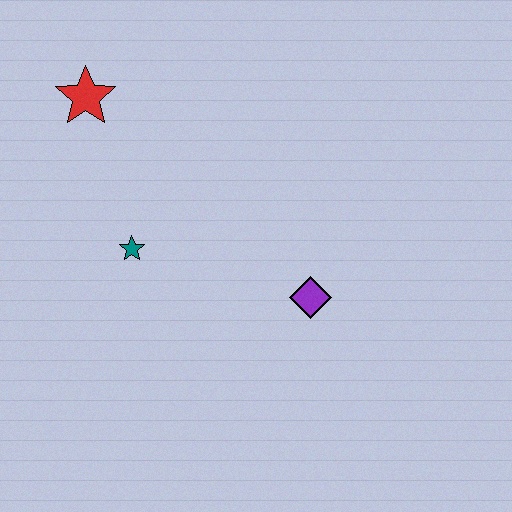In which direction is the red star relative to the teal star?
The red star is above the teal star.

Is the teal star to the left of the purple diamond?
Yes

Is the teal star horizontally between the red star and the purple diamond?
Yes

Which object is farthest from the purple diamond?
The red star is farthest from the purple diamond.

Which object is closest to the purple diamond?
The teal star is closest to the purple diamond.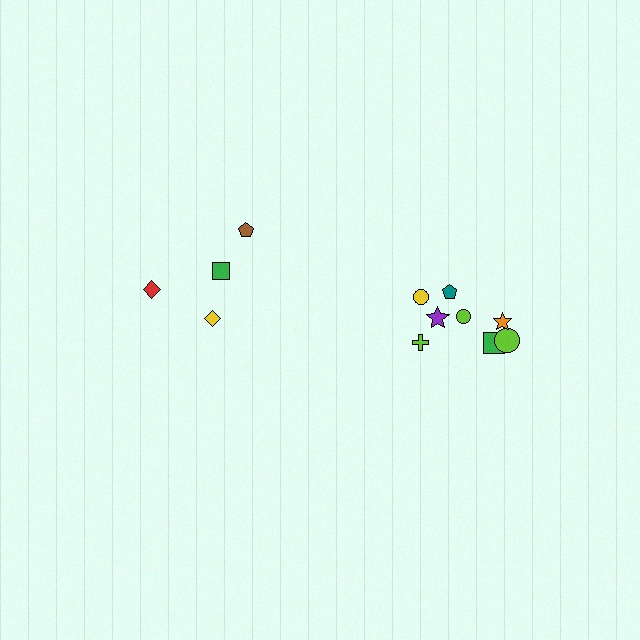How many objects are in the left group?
There are 4 objects.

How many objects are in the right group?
There are 8 objects.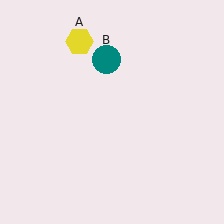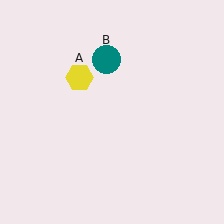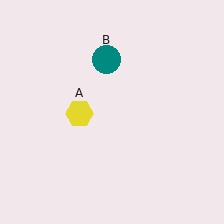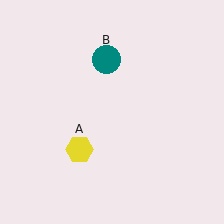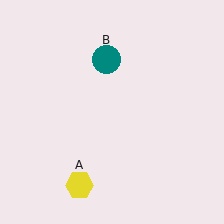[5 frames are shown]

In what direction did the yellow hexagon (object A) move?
The yellow hexagon (object A) moved down.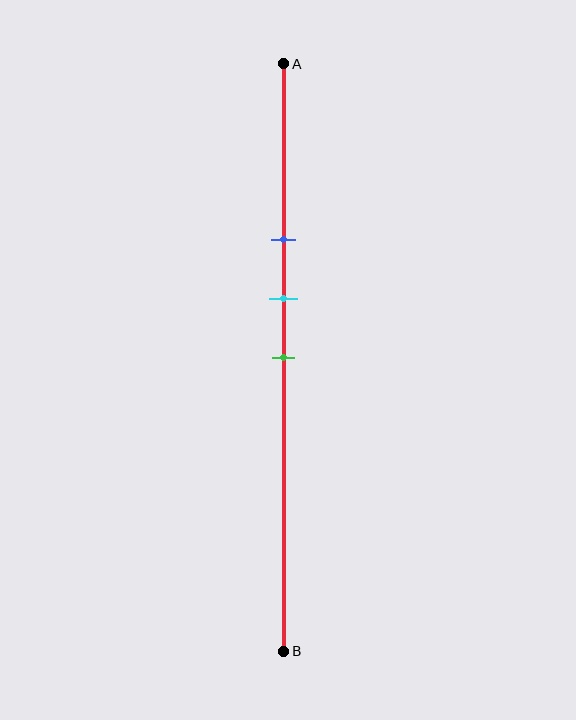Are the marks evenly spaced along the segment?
Yes, the marks are approximately evenly spaced.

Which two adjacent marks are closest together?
The cyan and green marks are the closest adjacent pair.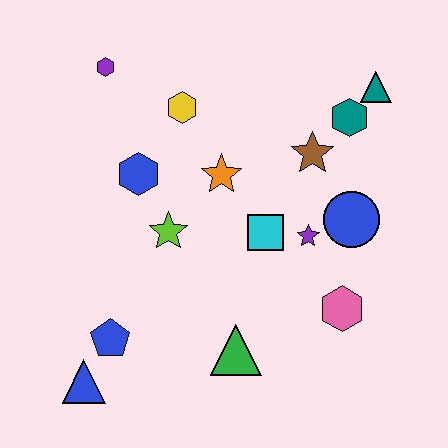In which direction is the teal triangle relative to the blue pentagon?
The teal triangle is to the right of the blue pentagon.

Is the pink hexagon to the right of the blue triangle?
Yes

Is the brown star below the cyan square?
No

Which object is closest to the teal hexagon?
The teal triangle is closest to the teal hexagon.